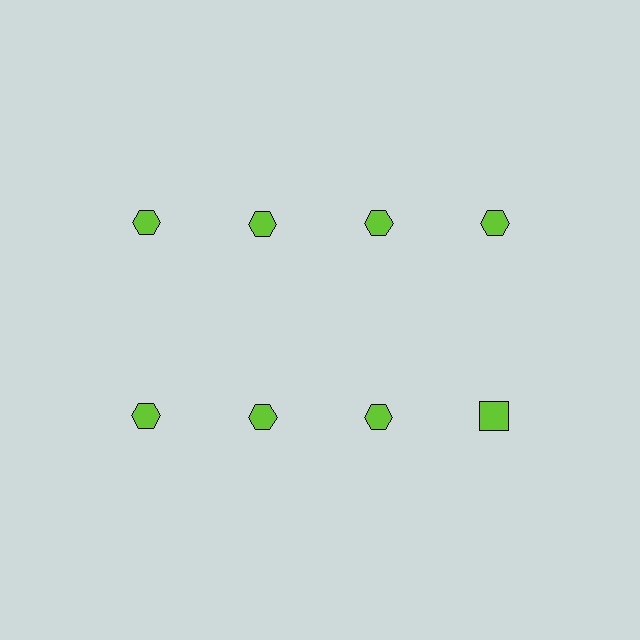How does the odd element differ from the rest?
It has a different shape: square instead of hexagon.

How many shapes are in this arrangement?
There are 8 shapes arranged in a grid pattern.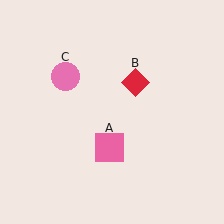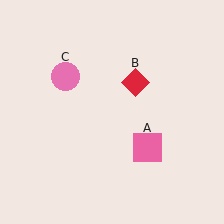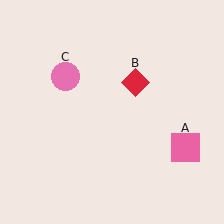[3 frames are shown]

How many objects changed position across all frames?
1 object changed position: pink square (object A).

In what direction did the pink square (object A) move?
The pink square (object A) moved right.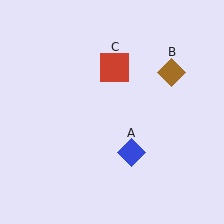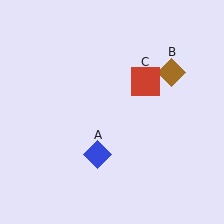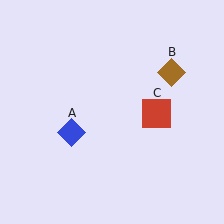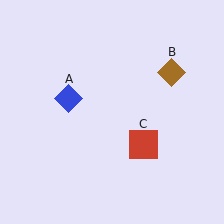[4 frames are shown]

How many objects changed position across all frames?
2 objects changed position: blue diamond (object A), red square (object C).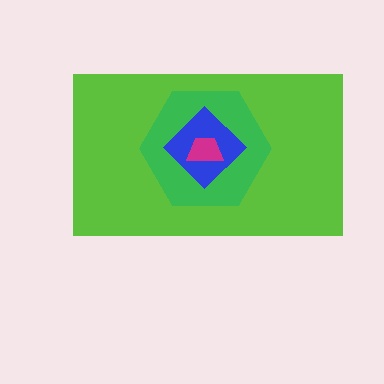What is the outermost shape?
The lime rectangle.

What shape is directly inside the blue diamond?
The magenta trapezoid.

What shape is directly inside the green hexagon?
The blue diamond.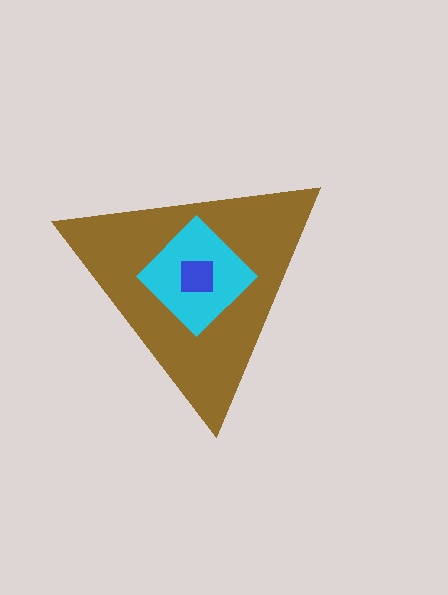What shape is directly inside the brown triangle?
The cyan diamond.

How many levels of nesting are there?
3.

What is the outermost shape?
The brown triangle.